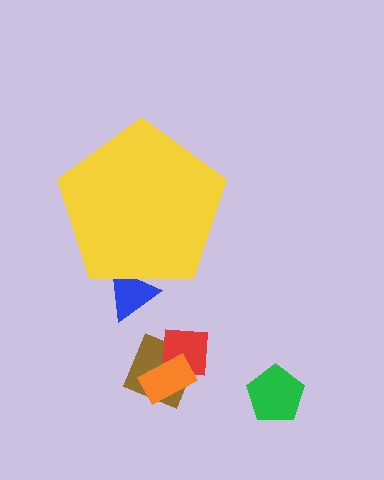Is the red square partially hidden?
No, the red square is fully visible.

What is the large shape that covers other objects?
A yellow pentagon.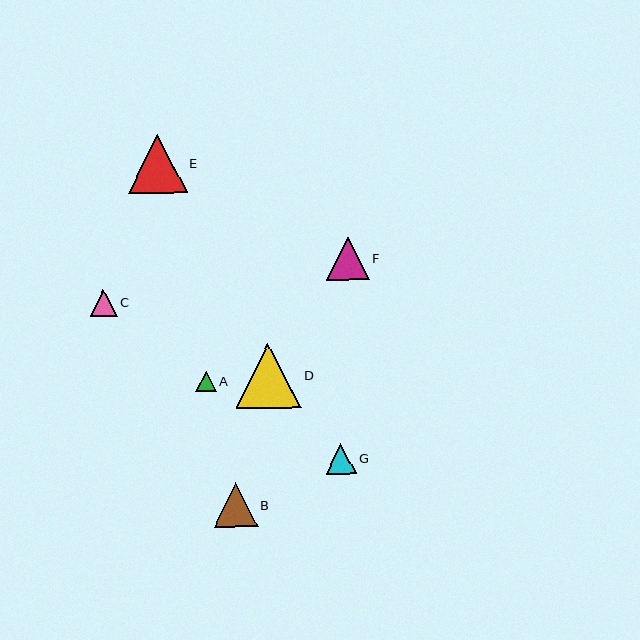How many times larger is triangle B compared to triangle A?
Triangle B is approximately 2.2 times the size of triangle A.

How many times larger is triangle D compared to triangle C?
Triangle D is approximately 2.4 times the size of triangle C.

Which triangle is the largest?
Triangle D is the largest with a size of approximately 65 pixels.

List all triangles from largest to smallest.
From largest to smallest: D, E, B, F, G, C, A.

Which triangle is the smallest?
Triangle A is the smallest with a size of approximately 20 pixels.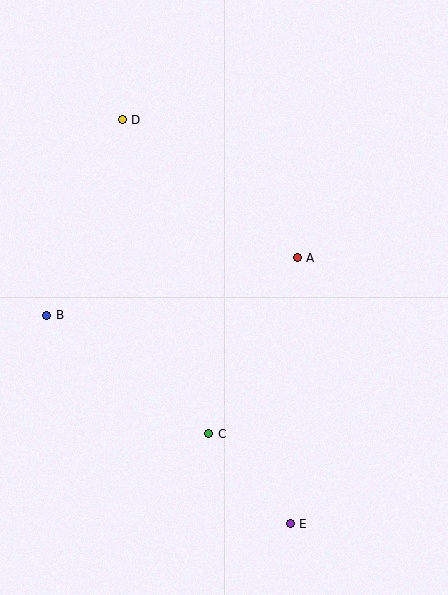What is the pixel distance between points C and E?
The distance between C and E is 121 pixels.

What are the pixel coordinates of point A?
Point A is at (297, 258).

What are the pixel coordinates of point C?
Point C is at (209, 434).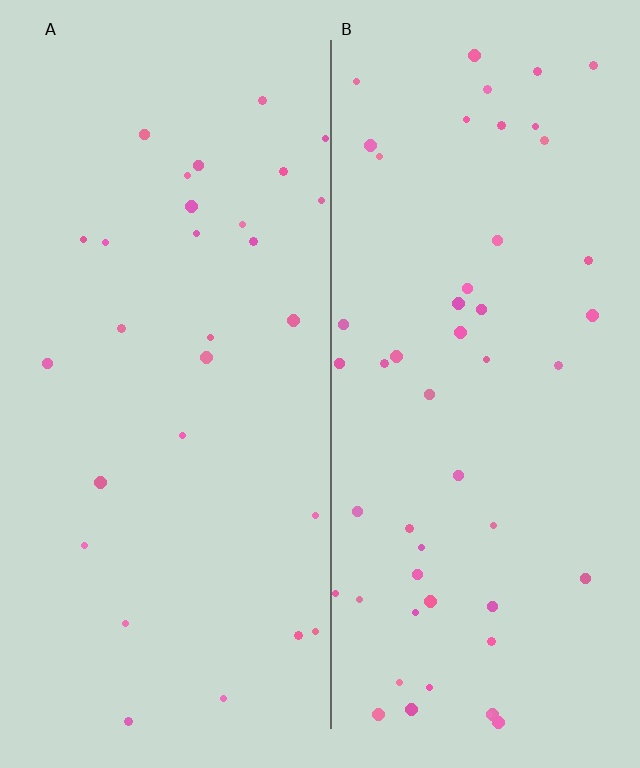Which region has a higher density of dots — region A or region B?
B (the right).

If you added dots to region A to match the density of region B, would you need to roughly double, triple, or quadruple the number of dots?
Approximately double.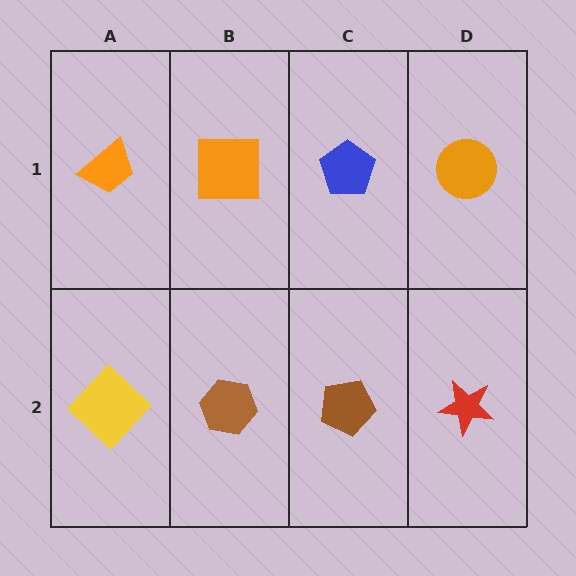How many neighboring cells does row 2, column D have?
2.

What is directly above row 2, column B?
An orange square.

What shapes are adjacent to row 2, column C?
A blue pentagon (row 1, column C), a brown hexagon (row 2, column B), a red star (row 2, column D).